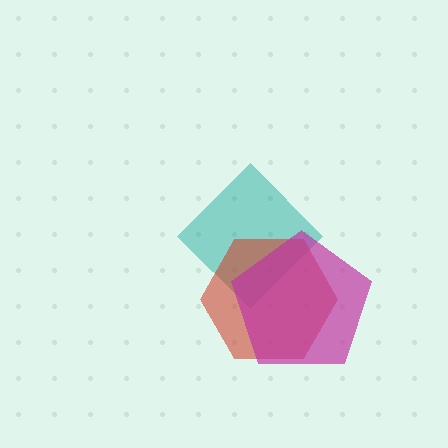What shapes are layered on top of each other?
The layered shapes are: a teal diamond, a red hexagon, a magenta pentagon.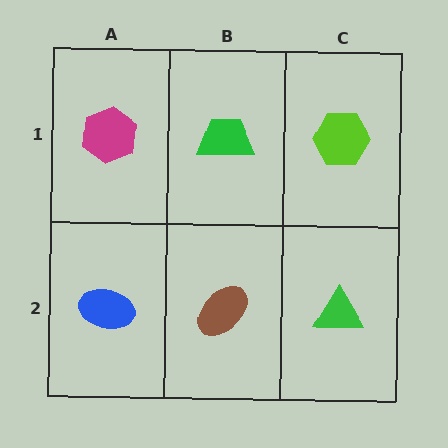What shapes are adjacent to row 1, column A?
A blue ellipse (row 2, column A), a green trapezoid (row 1, column B).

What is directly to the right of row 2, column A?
A brown ellipse.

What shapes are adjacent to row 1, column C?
A green triangle (row 2, column C), a green trapezoid (row 1, column B).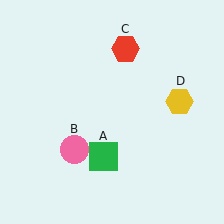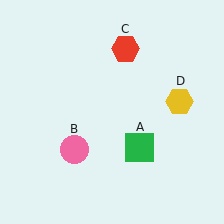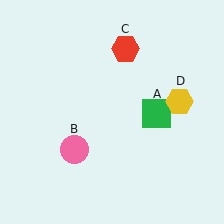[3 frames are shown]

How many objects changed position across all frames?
1 object changed position: green square (object A).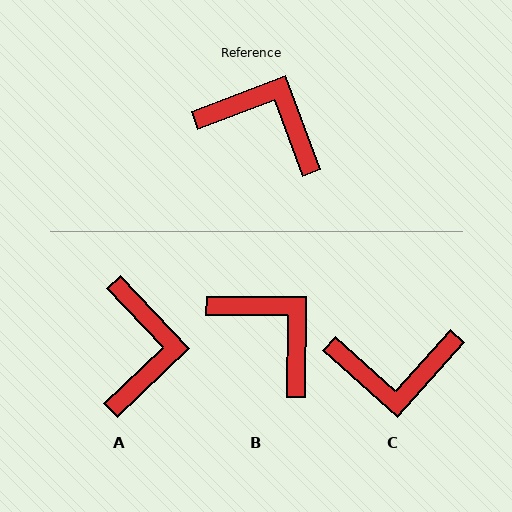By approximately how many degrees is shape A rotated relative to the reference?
Approximately 67 degrees clockwise.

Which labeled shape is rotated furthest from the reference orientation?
C, about 153 degrees away.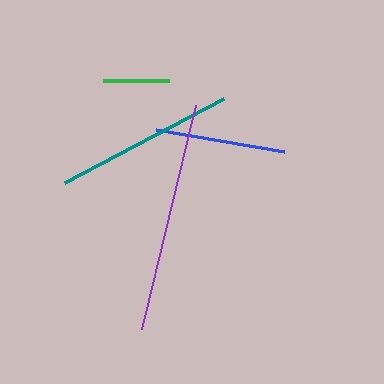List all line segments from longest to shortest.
From longest to shortest: purple, teal, blue, green.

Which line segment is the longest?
The purple line is the longest at approximately 230 pixels.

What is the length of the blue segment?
The blue segment is approximately 130 pixels long.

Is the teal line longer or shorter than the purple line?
The purple line is longer than the teal line.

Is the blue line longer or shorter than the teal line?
The teal line is longer than the blue line.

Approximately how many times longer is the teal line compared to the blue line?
The teal line is approximately 1.4 times the length of the blue line.